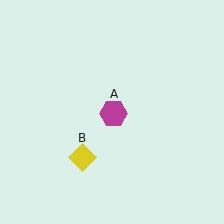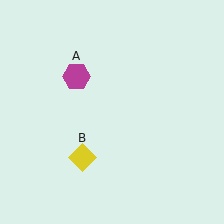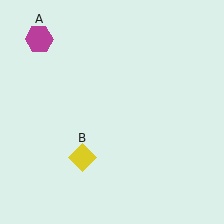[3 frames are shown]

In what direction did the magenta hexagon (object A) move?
The magenta hexagon (object A) moved up and to the left.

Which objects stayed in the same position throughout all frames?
Yellow diamond (object B) remained stationary.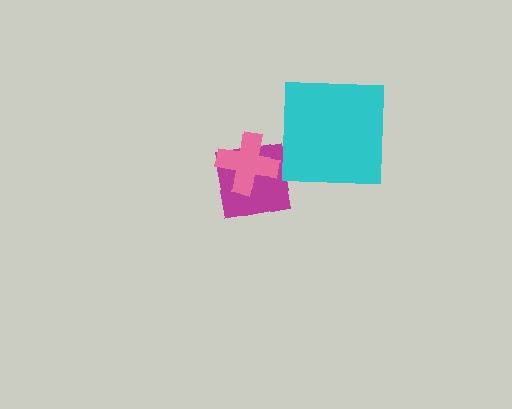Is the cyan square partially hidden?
No, no other shape covers it.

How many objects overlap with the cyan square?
0 objects overlap with the cyan square.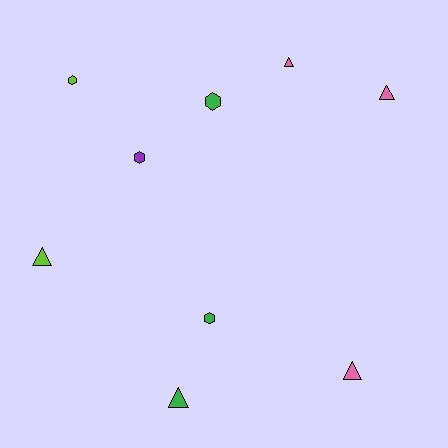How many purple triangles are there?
There are no purple triangles.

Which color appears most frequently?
Pink, with 3 objects.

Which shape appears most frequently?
Triangle, with 5 objects.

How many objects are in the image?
There are 9 objects.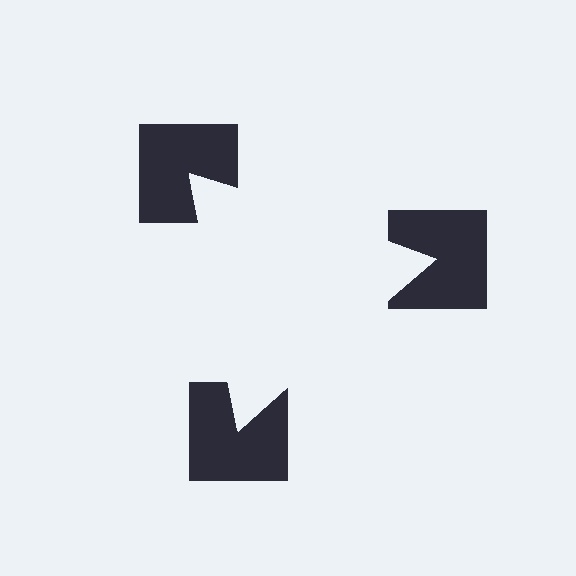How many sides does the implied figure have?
3 sides.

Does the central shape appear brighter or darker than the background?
It typically appears slightly brighter than the background, even though no actual brightness change is drawn.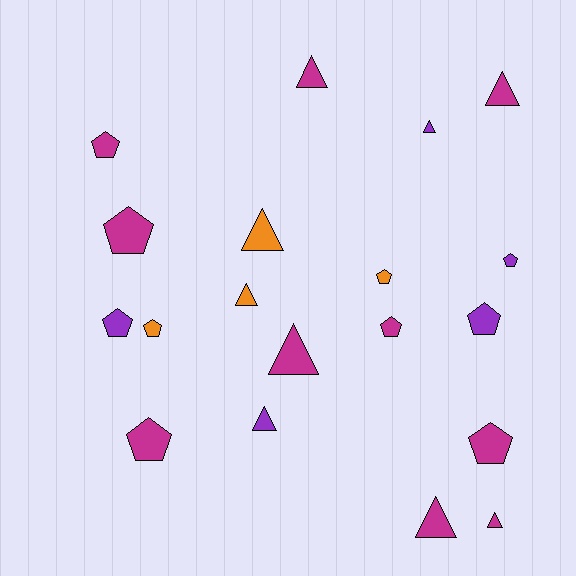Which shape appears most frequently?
Pentagon, with 10 objects.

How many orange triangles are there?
There are 2 orange triangles.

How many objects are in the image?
There are 19 objects.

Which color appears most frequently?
Magenta, with 10 objects.